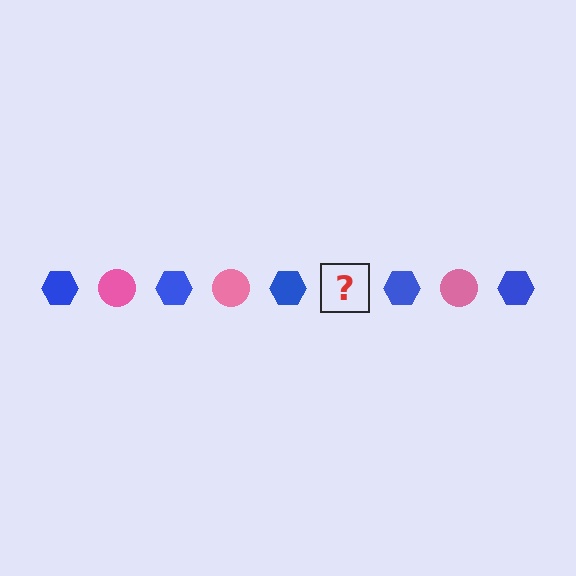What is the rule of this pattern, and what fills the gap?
The rule is that the pattern alternates between blue hexagon and pink circle. The gap should be filled with a pink circle.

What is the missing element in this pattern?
The missing element is a pink circle.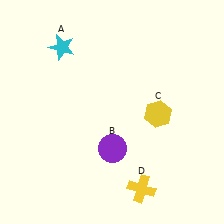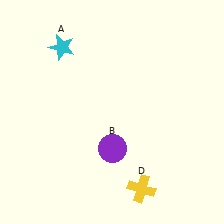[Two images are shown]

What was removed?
The yellow hexagon (C) was removed in Image 2.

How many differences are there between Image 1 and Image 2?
There is 1 difference between the two images.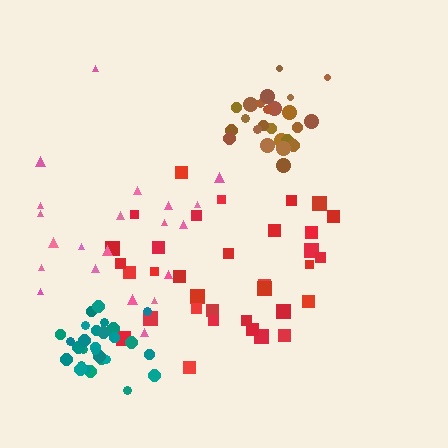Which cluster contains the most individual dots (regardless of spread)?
Red (34).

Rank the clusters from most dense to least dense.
teal, brown, red, pink.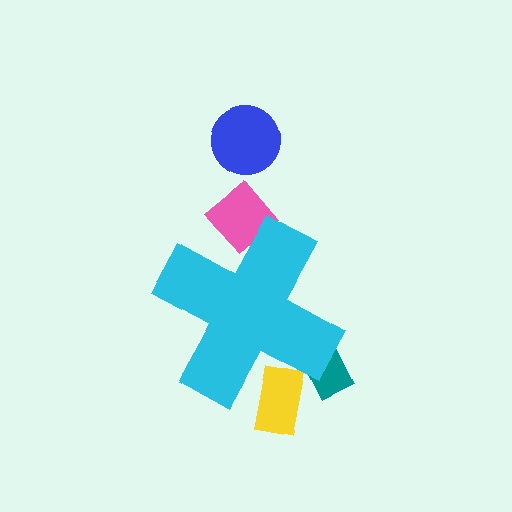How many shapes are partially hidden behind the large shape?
3 shapes are partially hidden.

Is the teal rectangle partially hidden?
Yes, the teal rectangle is partially hidden behind the cyan cross.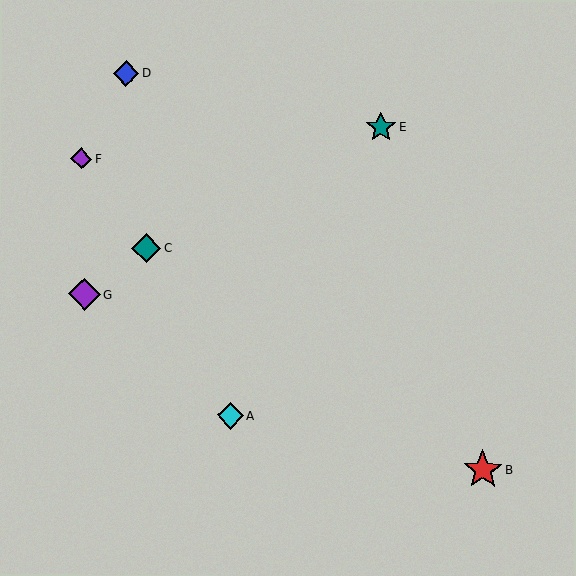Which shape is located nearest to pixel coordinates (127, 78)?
The blue diamond (labeled D) at (126, 73) is nearest to that location.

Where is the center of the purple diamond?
The center of the purple diamond is at (81, 159).